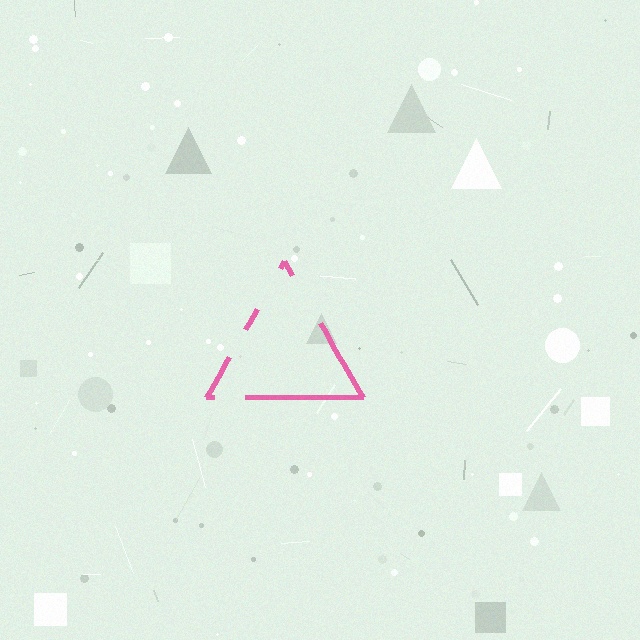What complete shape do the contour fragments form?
The contour fragments form a triangle.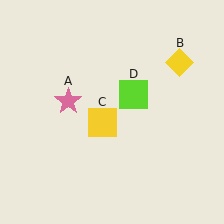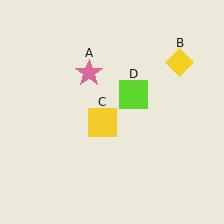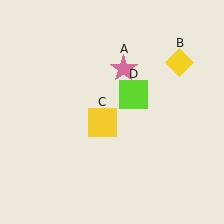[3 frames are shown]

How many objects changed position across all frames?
1 object changed position: pink star (object A).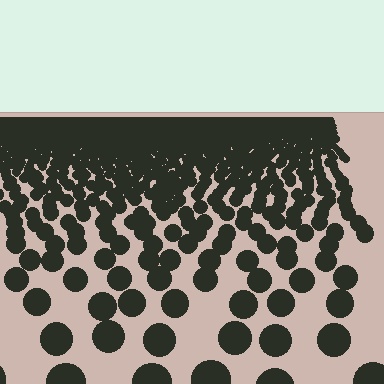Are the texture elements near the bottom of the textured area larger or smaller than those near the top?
Larger. Near the bottom, elements are closer to the viewer and appear at a bigger on-screen size.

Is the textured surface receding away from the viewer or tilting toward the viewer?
The surface is receding away from the viewer. Texture elements get smaller and denser toward the top.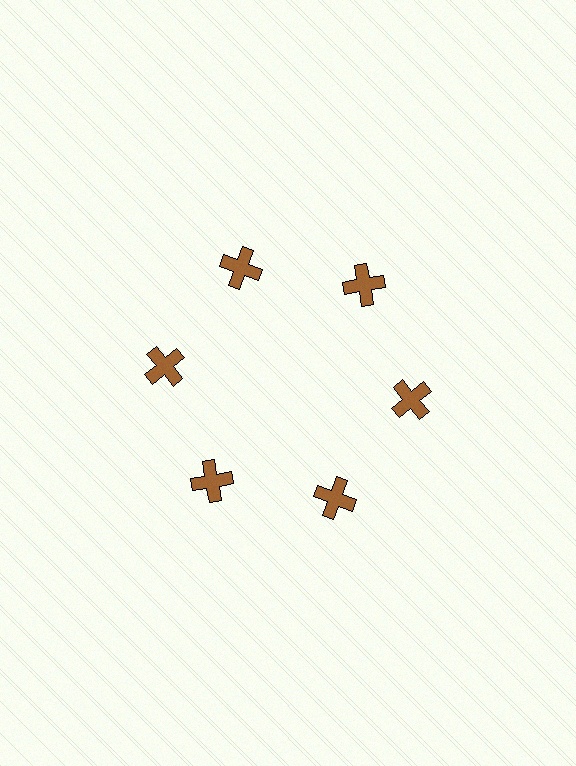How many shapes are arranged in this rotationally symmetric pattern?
There are 6 shapes, arranged in 6 groups of 1.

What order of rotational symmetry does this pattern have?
This pattern has 6-fold rotational symmetry.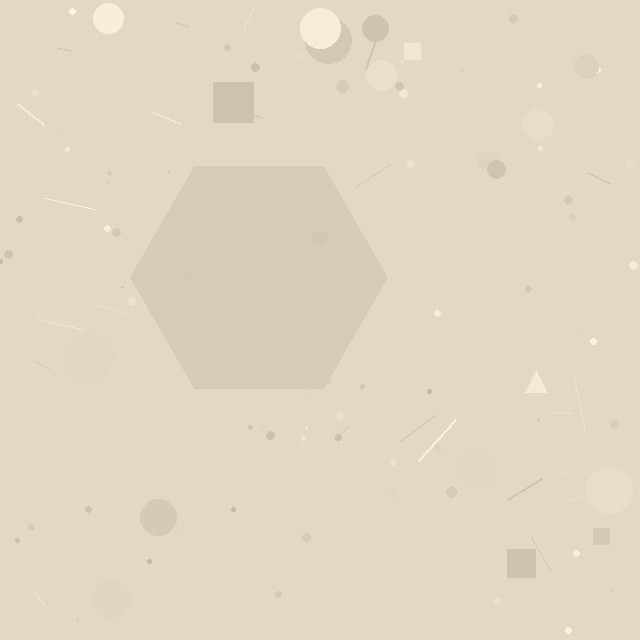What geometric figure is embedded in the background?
A hexagon is embedded in the background.